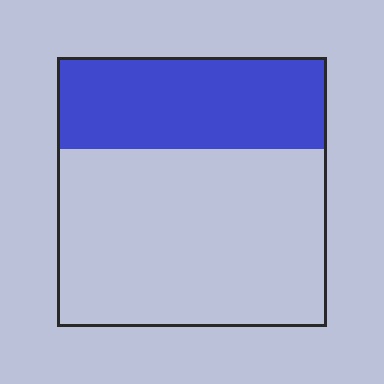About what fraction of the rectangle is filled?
About one third (1/3).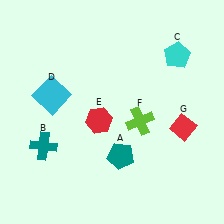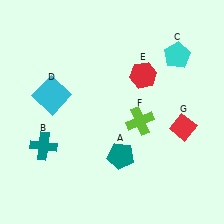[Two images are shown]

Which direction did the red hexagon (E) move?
The red hexagon (E) moved up.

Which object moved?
The red hexagon (E) moved up.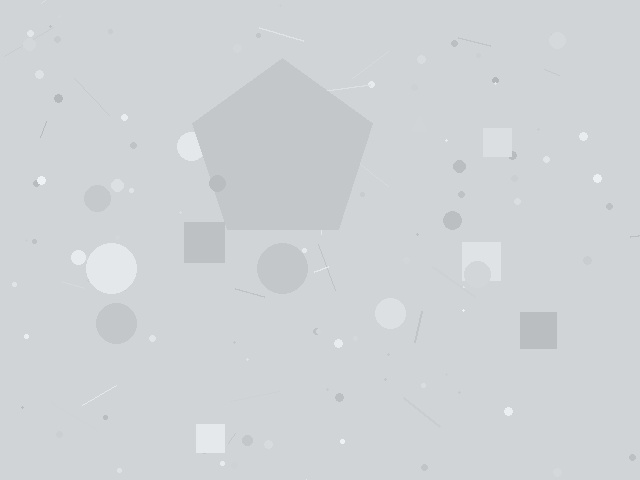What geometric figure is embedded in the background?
A pentagon is embedded in the background.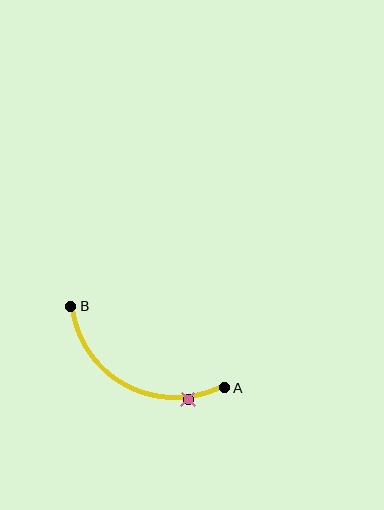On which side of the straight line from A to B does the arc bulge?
The arc bulges below the straight line connecting A and B.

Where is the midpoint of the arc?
The arc midpoint is the point on the curve farthest from the straight line joining A and B. It sits below that line.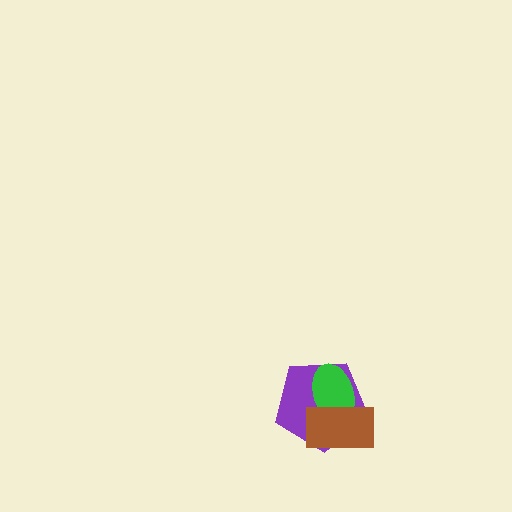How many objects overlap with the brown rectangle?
2 objects overlap with the brown rectangle.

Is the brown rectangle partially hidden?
No, no other shape covers it.